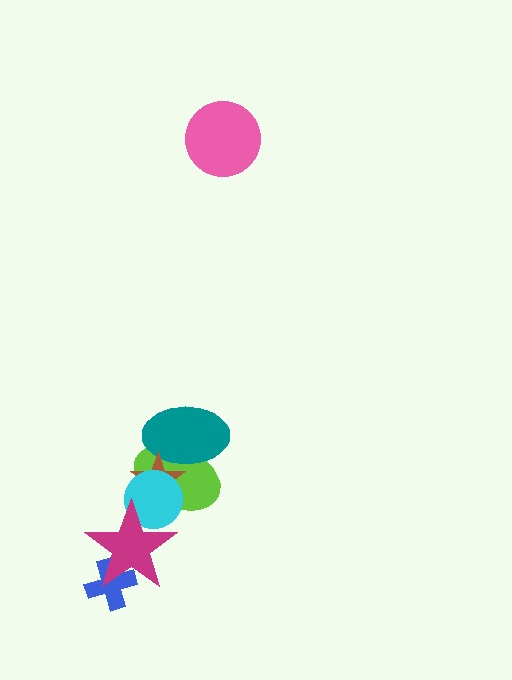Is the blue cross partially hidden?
Yes, it is partially covered by another shape.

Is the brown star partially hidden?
Yes, it is partially covered by another shape.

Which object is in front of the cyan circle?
The magenta star is in front of the cyan circle.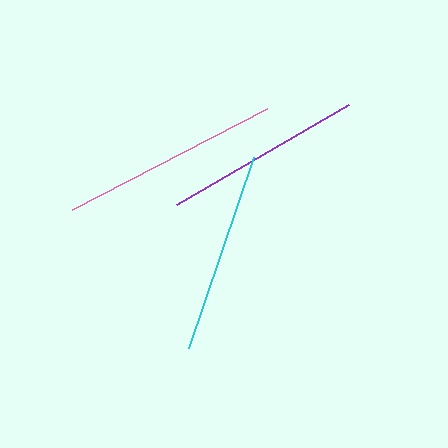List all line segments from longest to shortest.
From longest to shortest: pink, cyan, purple.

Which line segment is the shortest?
The purple line is the shortest at approximately 199 pixels.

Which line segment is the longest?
The pink line is the longest at approximately 219 pixels.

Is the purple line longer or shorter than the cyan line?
The cyan line is longer than the purple line.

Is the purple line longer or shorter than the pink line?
The pink line is longer than the purple line.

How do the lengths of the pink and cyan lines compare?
The pink and cyan lines are approximately the same length.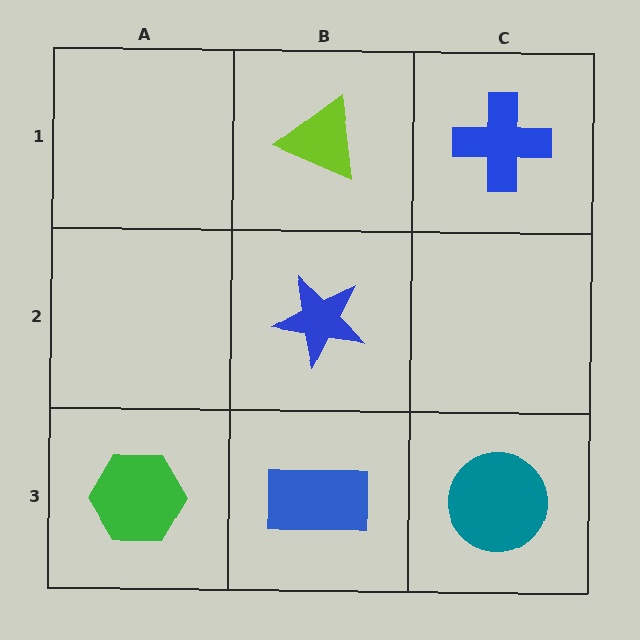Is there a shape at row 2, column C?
No, that cell is empty.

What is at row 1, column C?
A blue cross.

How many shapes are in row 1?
2 shapes.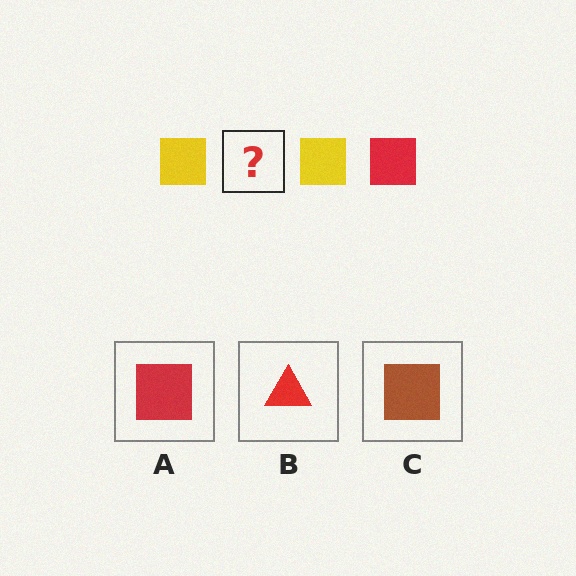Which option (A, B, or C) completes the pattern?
A.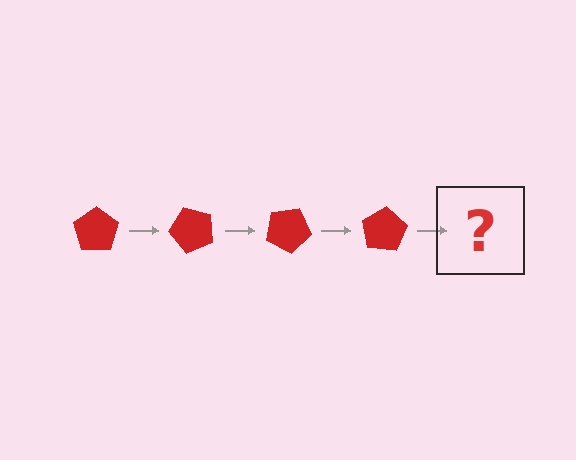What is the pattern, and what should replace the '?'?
The pattern is that the pentagon rotates 50 degrees each step. The '?' should be a red pentagon rotated 200 degrees.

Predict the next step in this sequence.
The next step is a red pentagon rotated 200 degrees.